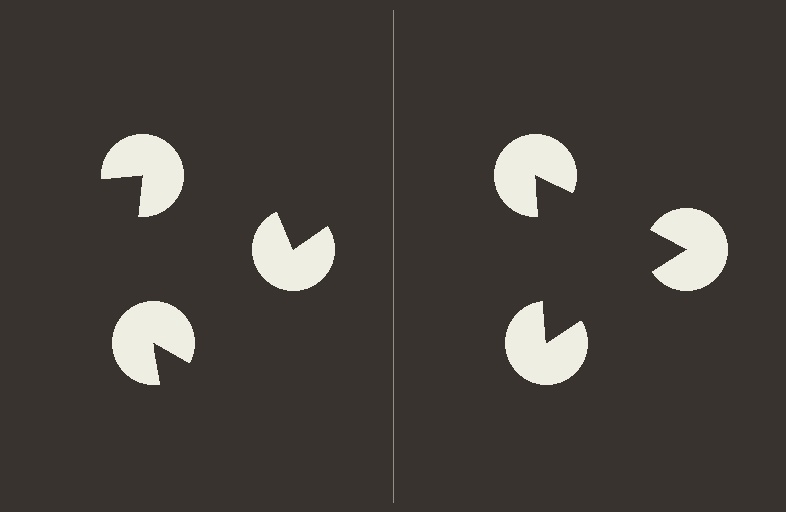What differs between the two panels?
The pac-man discs are positioned identically on both sides; only the wedge orientations differ. On the right they align to a triangle; on the left they are misaligned.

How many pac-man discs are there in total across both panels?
6 — 3 on each side.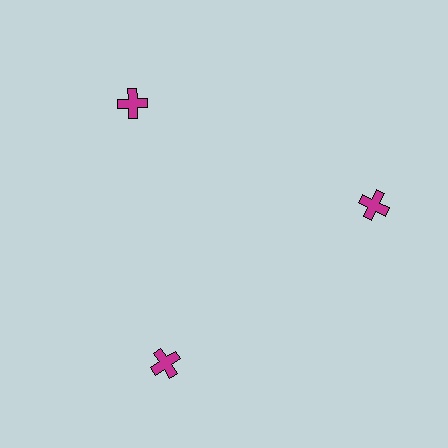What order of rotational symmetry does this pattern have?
This pattern has 3-fold rotational symmetry.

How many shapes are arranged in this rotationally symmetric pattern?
There are 3 shapes, arranged in 3 groups of 1.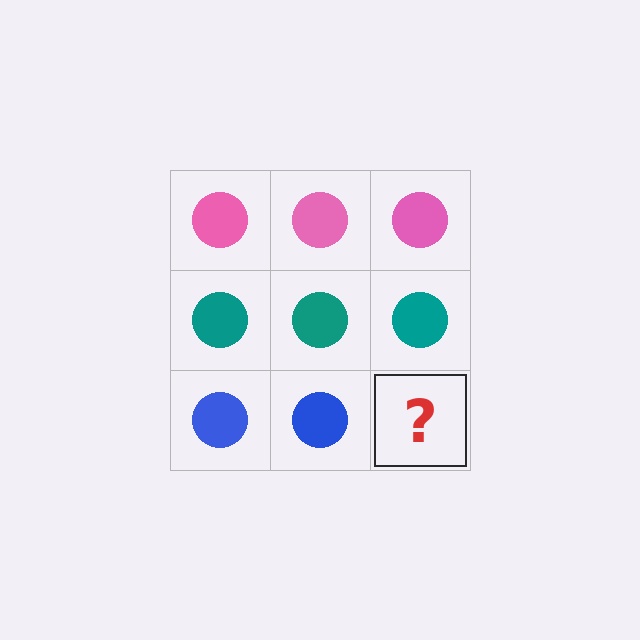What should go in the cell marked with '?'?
The missing cell should contain a blue circle.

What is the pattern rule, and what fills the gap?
The rule is that each row has a consistent color. The gap should be filled with a blue circle.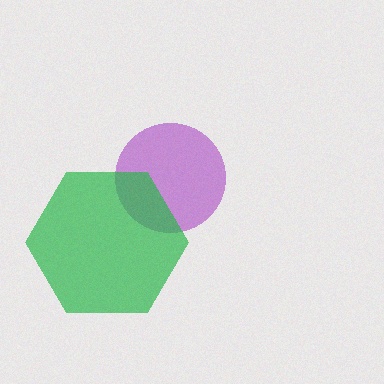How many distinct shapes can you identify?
There are 2 distinct shapes: a purple circle, a green hexagon.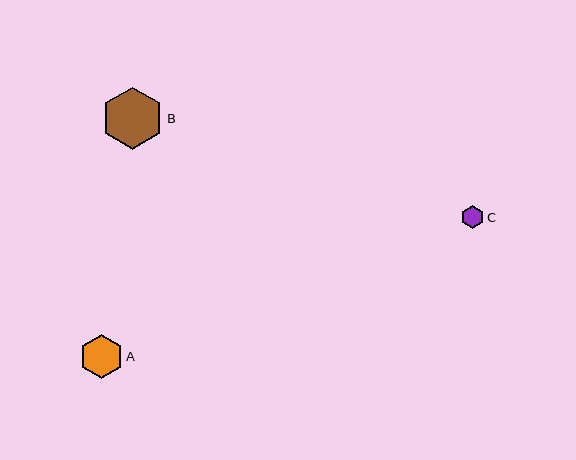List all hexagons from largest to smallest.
From largest to smallest: B, A, C.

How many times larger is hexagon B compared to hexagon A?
Hexagon B is approximately 1.4 times the size of hexagon A.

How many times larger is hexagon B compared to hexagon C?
Hexagon B is approximately 2.7 times the size of hexagon C.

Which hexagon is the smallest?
Hexagon C is the smallest with a size of approximately 23 pixels.